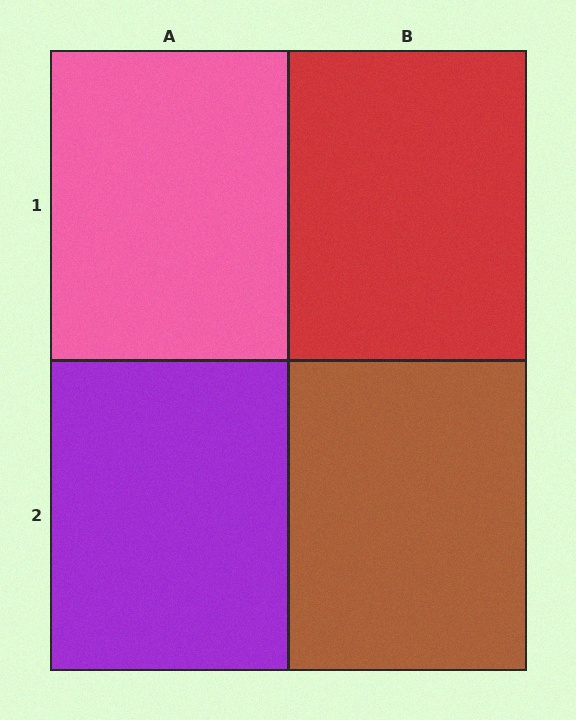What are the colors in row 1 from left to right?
Pink, red.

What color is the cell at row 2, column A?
Purple.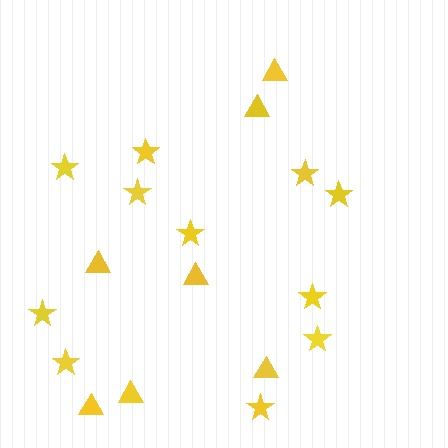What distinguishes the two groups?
There are 2 groups: one group of triangles (7) and one group of stars (11).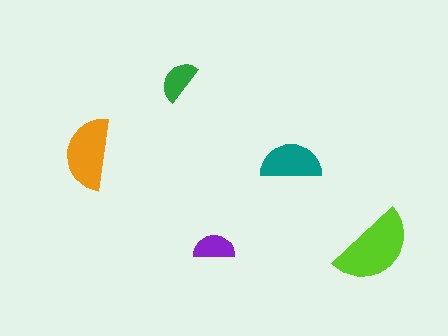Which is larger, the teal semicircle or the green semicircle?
The teal one.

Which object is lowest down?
The lime semicircle is bottommost.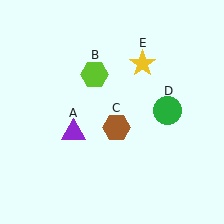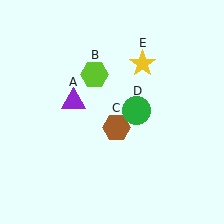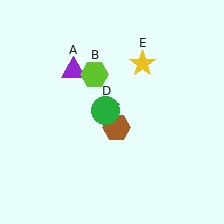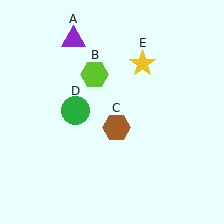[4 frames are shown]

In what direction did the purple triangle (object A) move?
The purple triangle (object A) moved up.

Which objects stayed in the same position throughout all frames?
Lime hexagon (object B) and brown hexagon (object C) and yellow star (object E) remained stationary.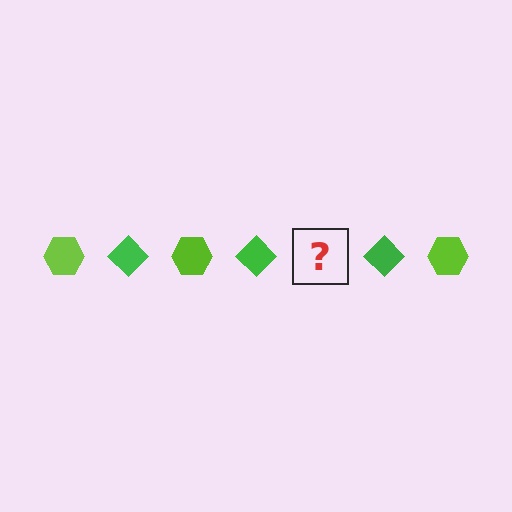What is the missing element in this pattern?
The missing element is a lime hexagon.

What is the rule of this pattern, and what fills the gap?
The rule is that the pattern alternates between lime hexagon and green diamond. The gap should be filled with a lime hexagon.